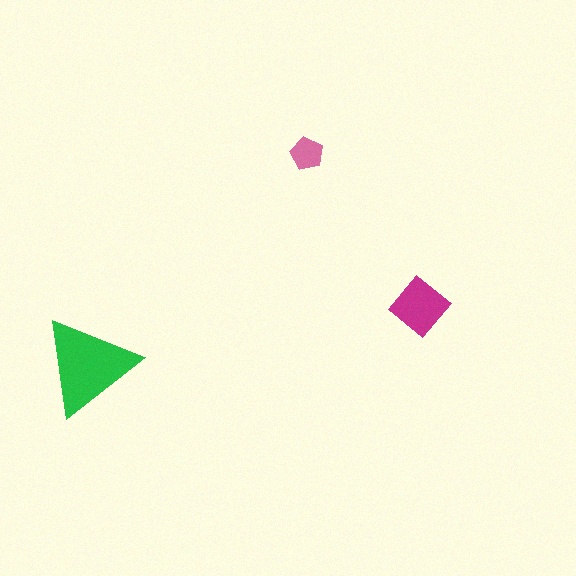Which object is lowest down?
The green triangle is bottommost.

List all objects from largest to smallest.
The green triangle, the magenta diamond, the pink pentagon.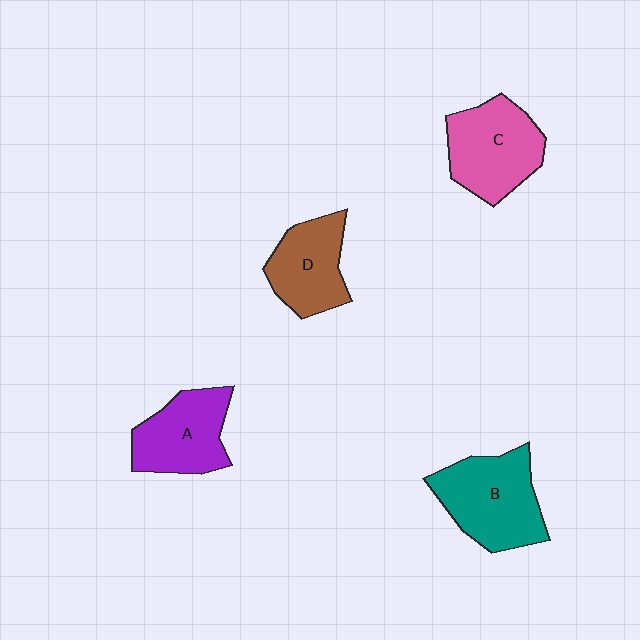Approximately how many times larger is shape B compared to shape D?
Approximately 1.3 times.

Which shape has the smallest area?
Shape D (brown).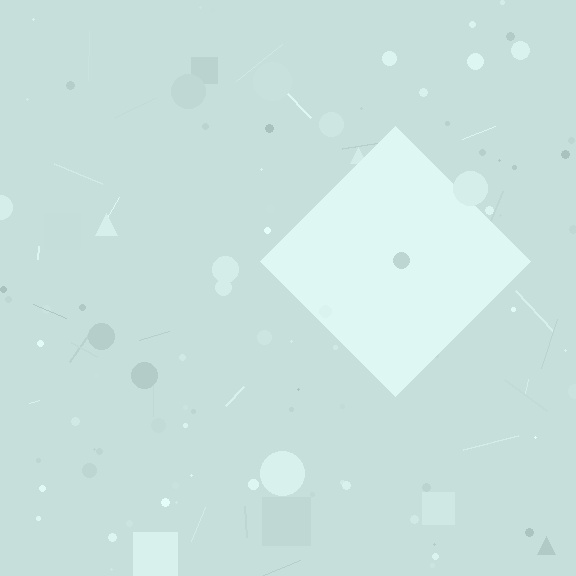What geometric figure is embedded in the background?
A diamond is embedded in the background.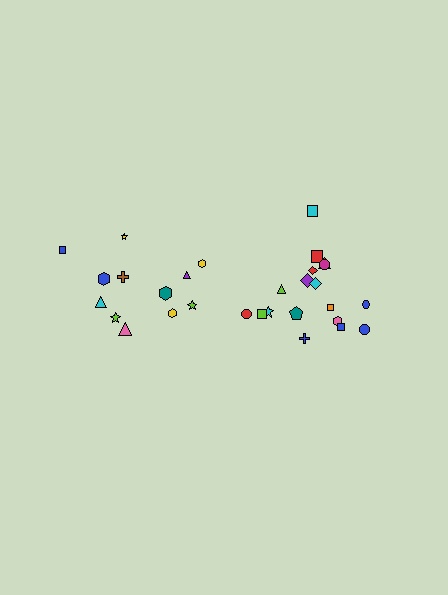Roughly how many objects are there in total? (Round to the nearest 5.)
Roughly 30 objects in total.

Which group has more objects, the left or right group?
The right group.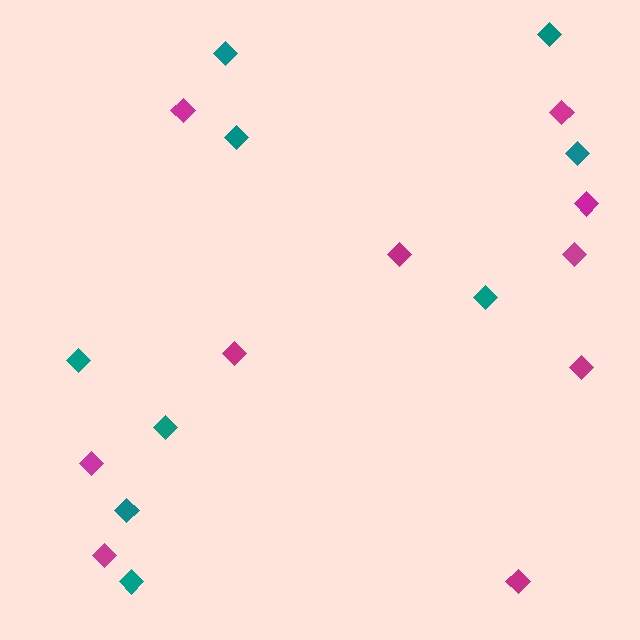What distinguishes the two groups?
There are 2 groups: one group of magenta diamonds (10) and one group of teal diamonds (9).